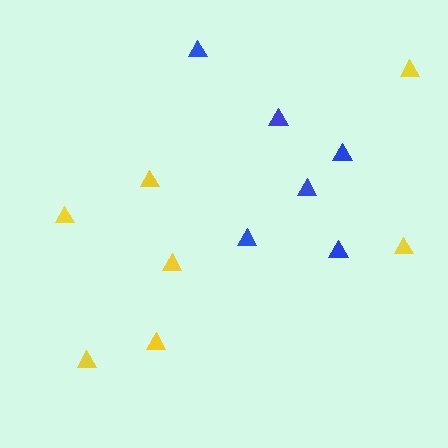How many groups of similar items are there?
There are 2 groups: one group of yellow triangles (7) and one group of blue triangles (6).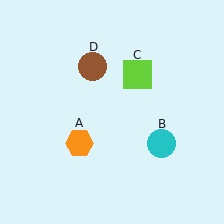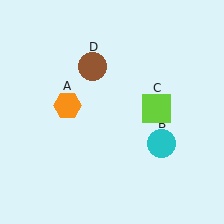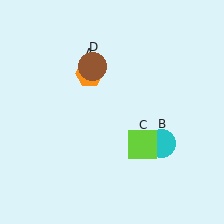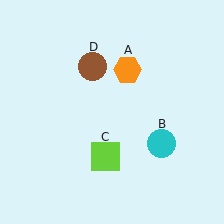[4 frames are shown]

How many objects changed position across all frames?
2 objects changed position: orange hexagon (object A), lime square (object C).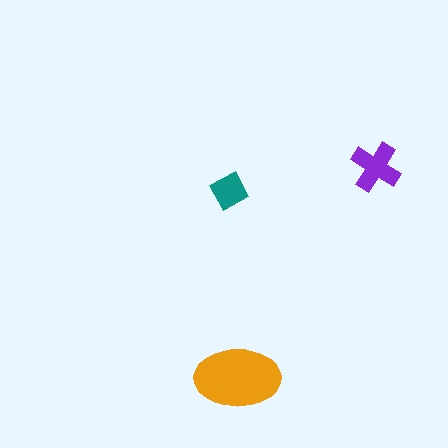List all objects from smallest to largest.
The teal diamond, the purple cross, the orange ellipse.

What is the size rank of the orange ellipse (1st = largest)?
1st.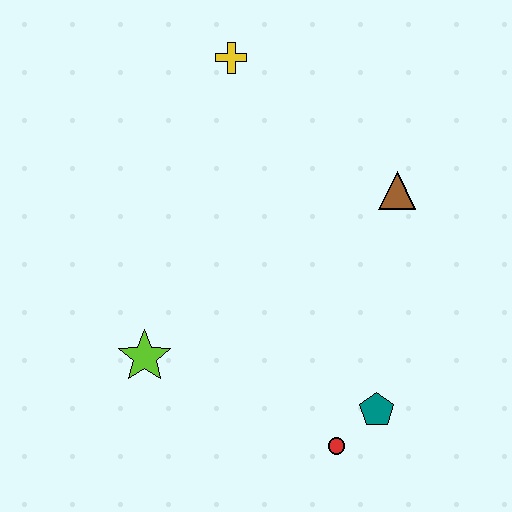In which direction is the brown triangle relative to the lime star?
The brown triangle is to the right of the lime star.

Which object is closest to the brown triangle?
The yellow cross is closest to the brown triangle.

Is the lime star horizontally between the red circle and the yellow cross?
No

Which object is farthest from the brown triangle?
The lime star is farthest from the brown triangle.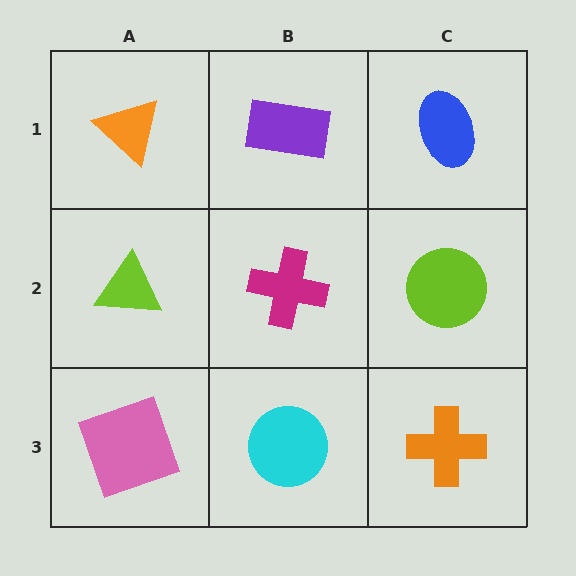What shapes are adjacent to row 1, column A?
A lime triangle (row 2, column A), a purple rectangle (row 1, column B).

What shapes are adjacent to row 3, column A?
A lime triangle (row 2, column A), a cyan circle (row 3, column B).